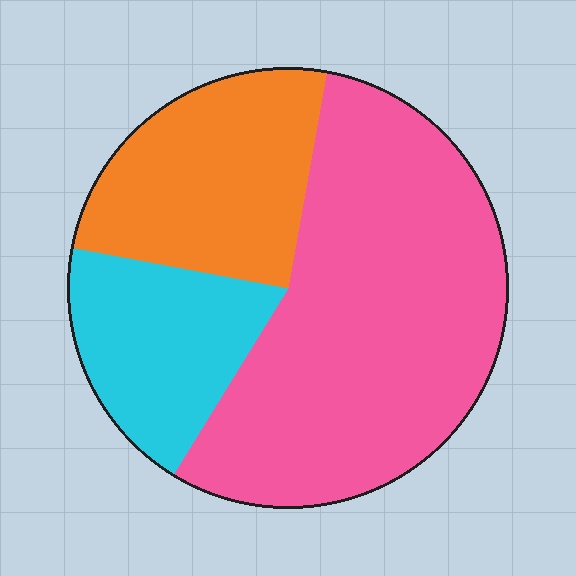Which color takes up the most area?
Pink, at roughly 55%.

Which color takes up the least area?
Cyan, at roughly 20%.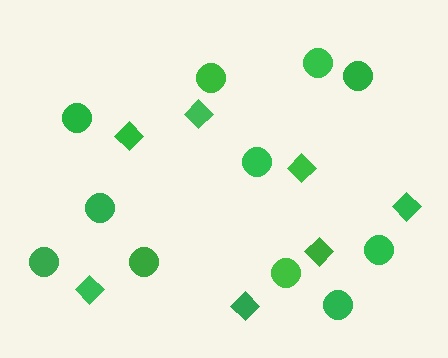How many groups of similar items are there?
There are 2 groups: one group of diamonds (7) and one group of circles (11).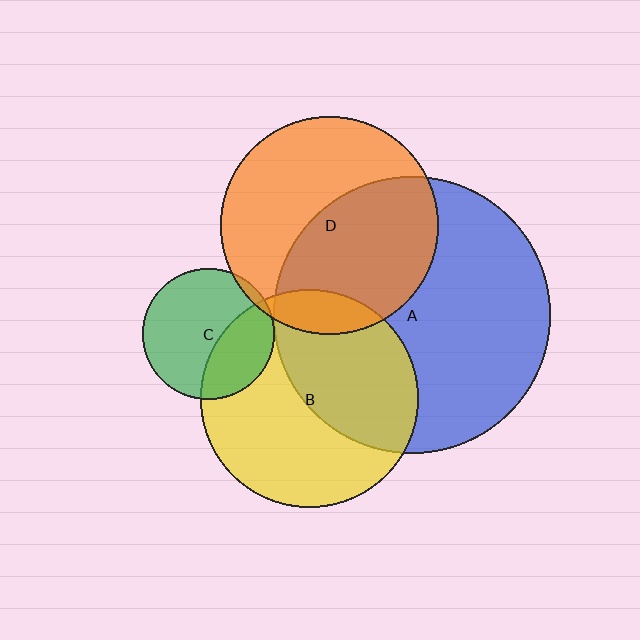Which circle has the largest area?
Circle A (blue).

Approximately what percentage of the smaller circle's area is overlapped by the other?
Approximately 35%.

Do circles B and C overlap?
Yes.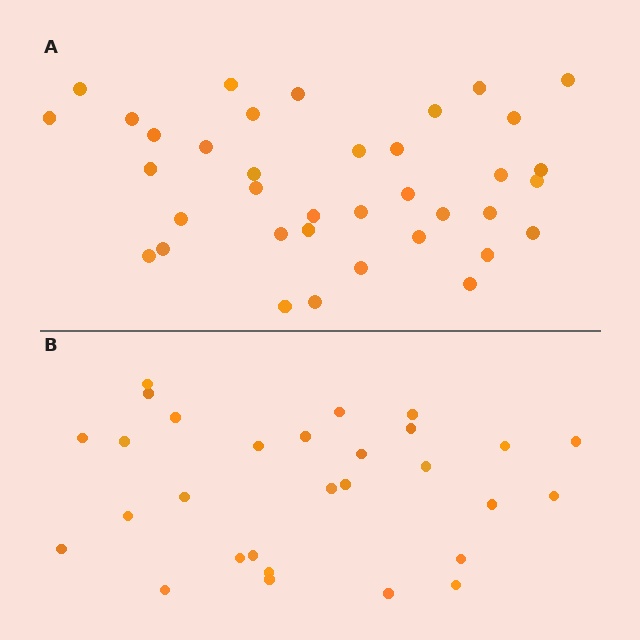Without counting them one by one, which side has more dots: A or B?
Region A (the top region) has more dots.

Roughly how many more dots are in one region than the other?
Region A has roughly 8 or so more dots than region B.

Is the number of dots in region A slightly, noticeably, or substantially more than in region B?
Region A has noticeably more, but not dramatically so. The ratio is roughly 1.3 to 1.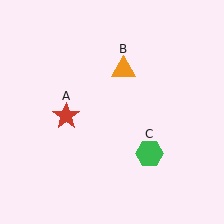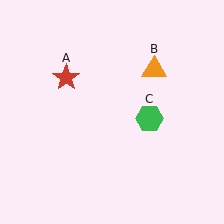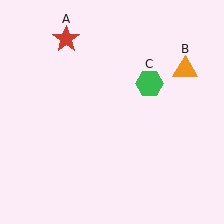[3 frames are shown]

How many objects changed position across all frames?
3 objects changed position: red star (object A), orange triangle (object B), green hexagon (object C).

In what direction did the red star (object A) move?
The red star (object A) moved up.